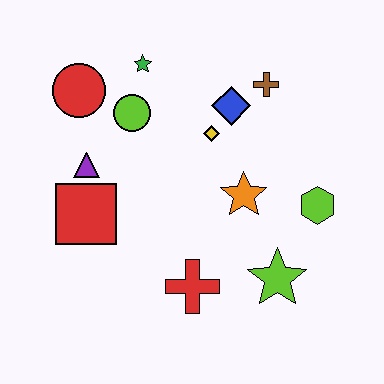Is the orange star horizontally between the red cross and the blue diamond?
No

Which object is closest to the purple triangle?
The red square is closest to the purple triangle.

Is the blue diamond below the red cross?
No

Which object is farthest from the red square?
The lime hexagon is farthest from the red square.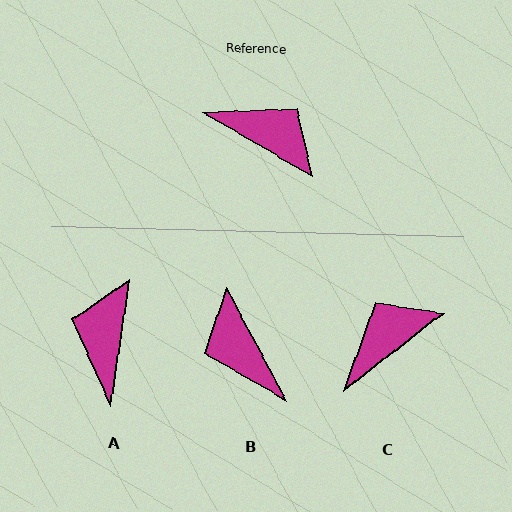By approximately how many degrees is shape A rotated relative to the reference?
Approximately 112 degrees counter-clockwise.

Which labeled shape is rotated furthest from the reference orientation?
B, about 148 degrees away.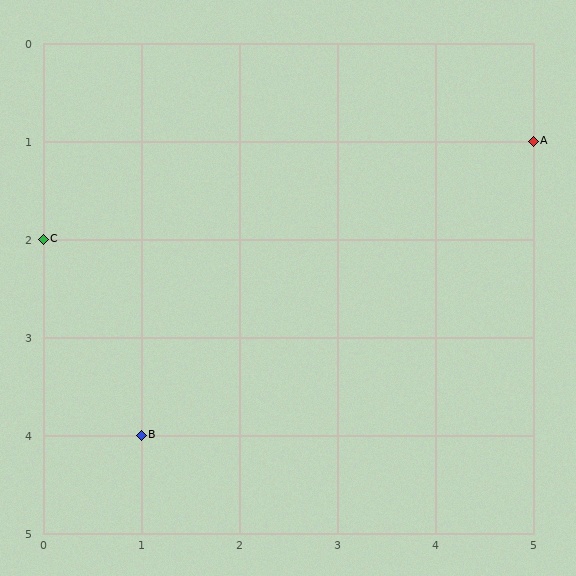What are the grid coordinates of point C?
Point C is at grid coordinates (0, 2).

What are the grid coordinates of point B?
Point B is at grid coordinates (1, 4).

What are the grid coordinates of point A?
Point A is at grid coordinates (5, 1).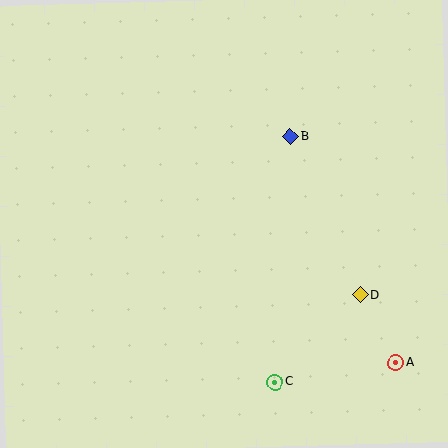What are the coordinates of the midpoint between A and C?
The midpoint between A and C is at (335, 372).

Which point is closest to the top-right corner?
Point B is closest to the top-right corner.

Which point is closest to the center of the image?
Point B at (290, 137) is closest to the center.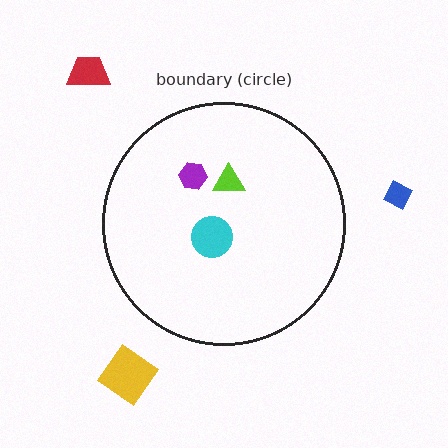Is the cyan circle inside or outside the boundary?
Inside.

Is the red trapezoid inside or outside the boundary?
Outside.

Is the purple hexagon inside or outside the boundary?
Inside.